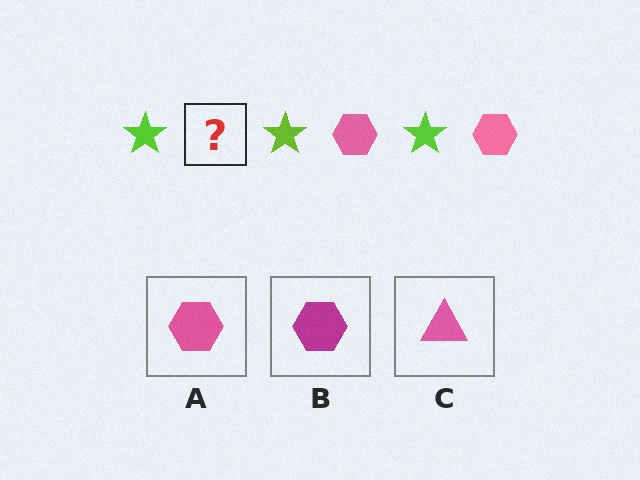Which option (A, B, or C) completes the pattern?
A.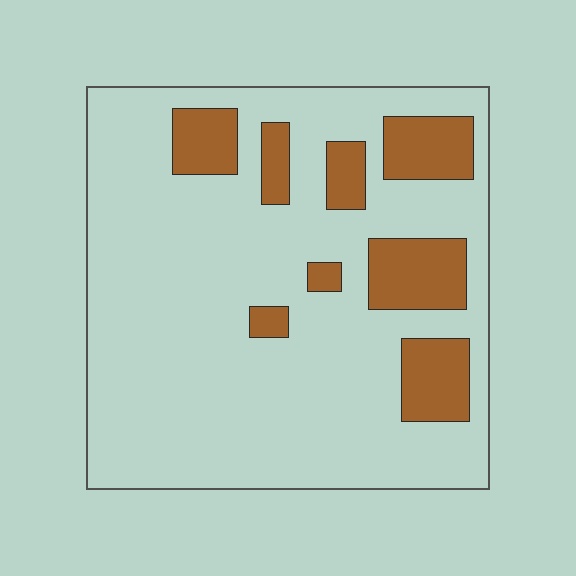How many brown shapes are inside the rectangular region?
8.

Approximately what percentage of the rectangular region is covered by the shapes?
Approximately 20%.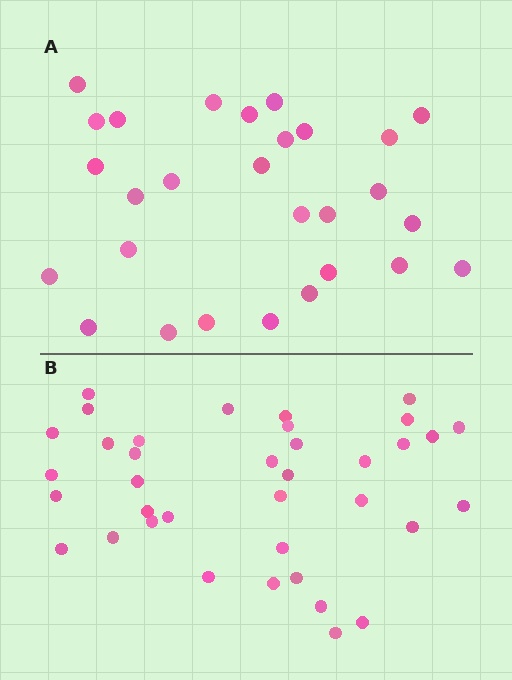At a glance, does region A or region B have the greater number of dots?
Region B (the bottom region) has more dots.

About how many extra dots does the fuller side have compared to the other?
Region B has roughly 8 or so more dots than region A.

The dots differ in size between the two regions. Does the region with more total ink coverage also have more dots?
No. Region A has more total ink coverage because its dots are larger, but region B actually contains more individual dots. Total area can be misleading — the number of items is what matters here.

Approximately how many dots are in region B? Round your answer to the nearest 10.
About 40 dots. (The exact count is 37, which rounds to 40.)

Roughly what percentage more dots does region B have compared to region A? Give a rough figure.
About 30% more.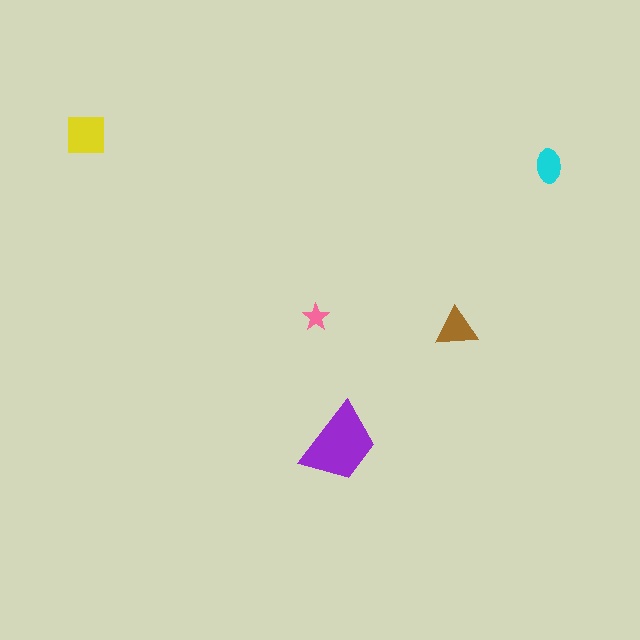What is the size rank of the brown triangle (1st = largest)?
3rd.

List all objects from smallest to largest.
The pink star, the cyan ellipse, the brown triangle, the yellow square, the purple trapezoid.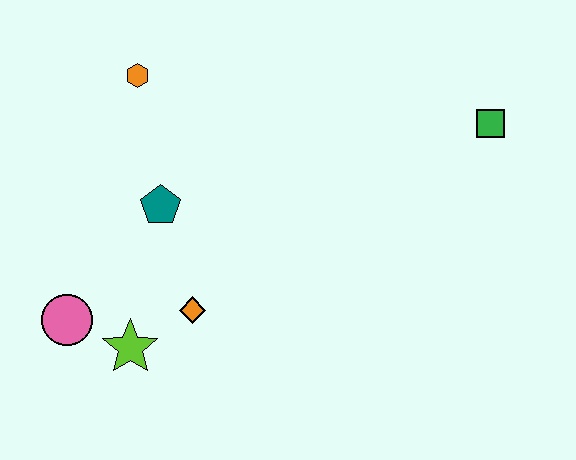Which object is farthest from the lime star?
The green square is farthest from the lime star.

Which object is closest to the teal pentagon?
The orange diamond is closest to the teal pentagon.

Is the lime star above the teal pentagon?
No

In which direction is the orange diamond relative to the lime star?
The orange diamond is to the right of the lime star.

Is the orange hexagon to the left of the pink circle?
No